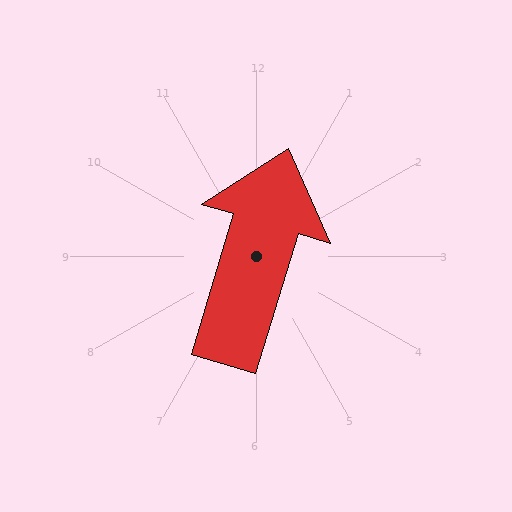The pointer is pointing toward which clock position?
Roughly 1 o'clock.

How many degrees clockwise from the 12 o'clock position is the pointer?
Approximately 17 degrees.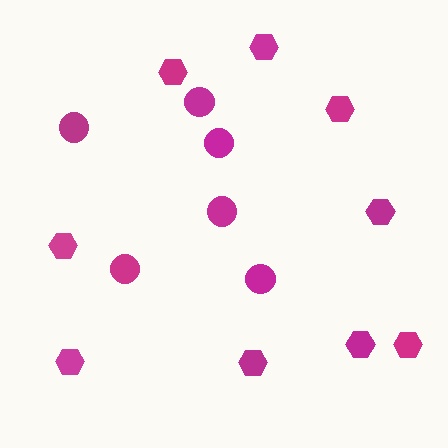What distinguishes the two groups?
There are 2 groups: one group of circles (6) and one group of hexagons (9).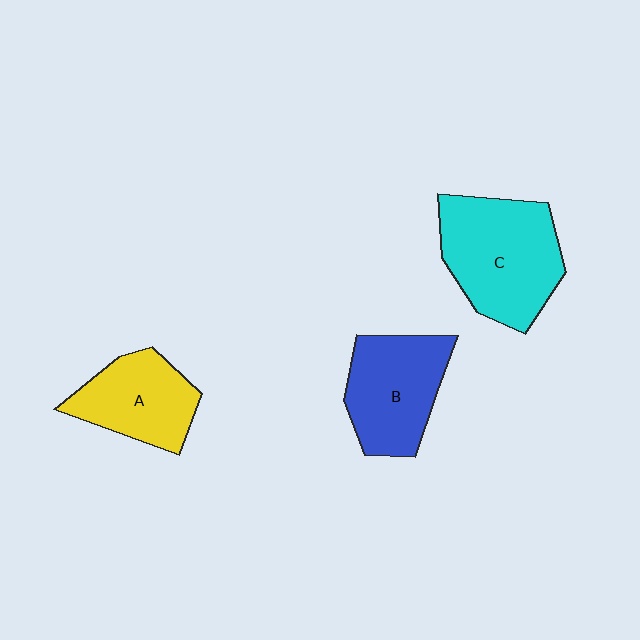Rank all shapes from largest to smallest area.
From largest to smallest: C (cyan), B (blue), A (yellow).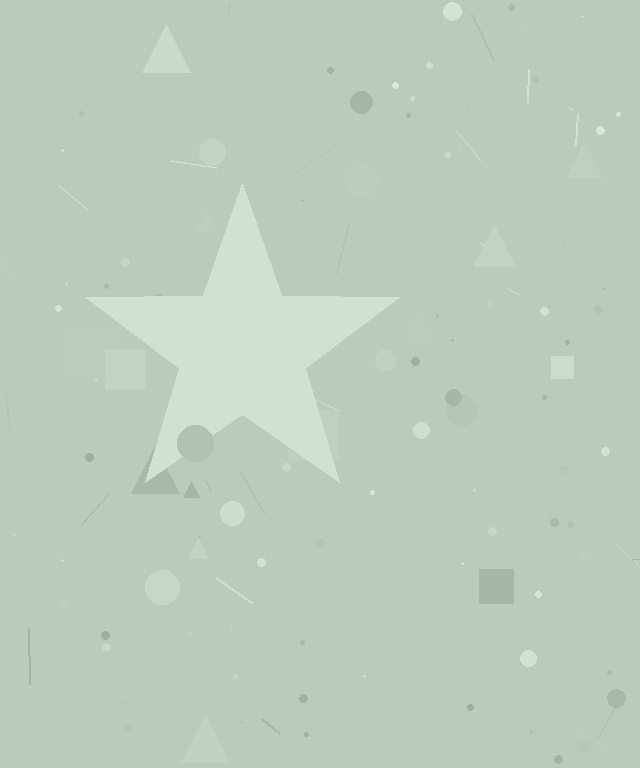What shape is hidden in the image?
A star is hidden in the image.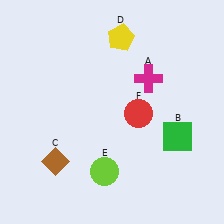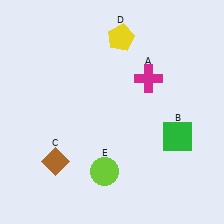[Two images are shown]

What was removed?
The red circle (F) was removed in Image 2.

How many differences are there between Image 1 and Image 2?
There is 1 difference between the two images.